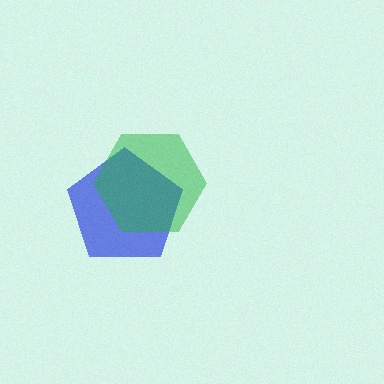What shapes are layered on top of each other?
The layered shapes are: a blue pentagon, a green hexagon.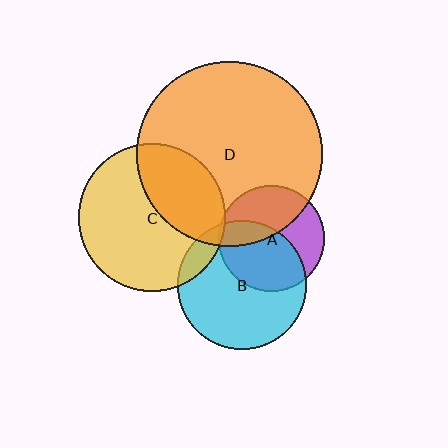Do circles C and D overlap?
Yes.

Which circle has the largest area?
Circle D (orange).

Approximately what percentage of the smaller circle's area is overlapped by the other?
Approximately 35%.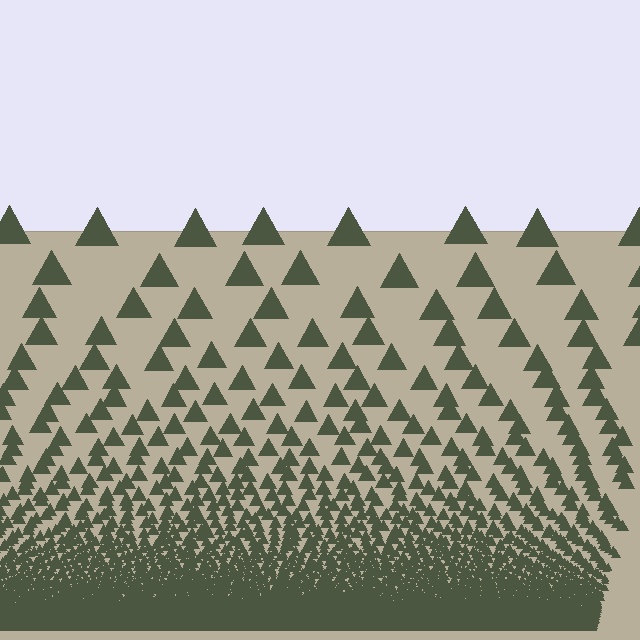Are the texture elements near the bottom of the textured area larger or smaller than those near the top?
Smaller. The gradient is inverted — elements near the bottom are smaller and denser.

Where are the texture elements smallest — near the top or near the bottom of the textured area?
Near the bottom.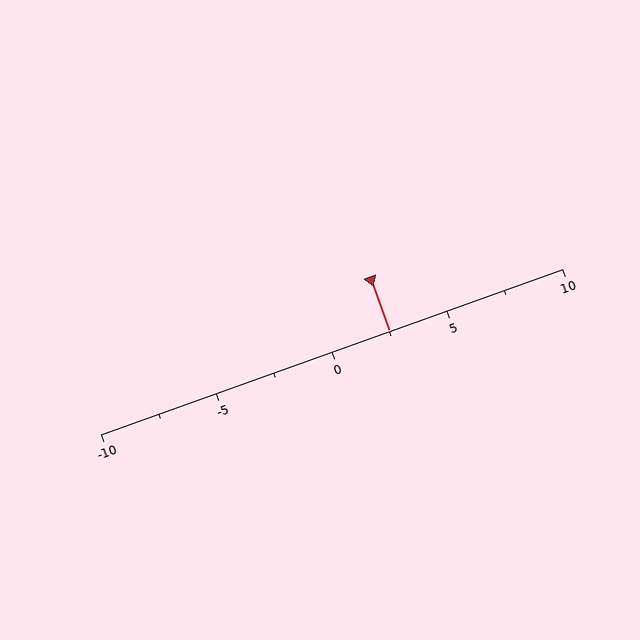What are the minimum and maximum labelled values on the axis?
The axis runs from -10 to 10.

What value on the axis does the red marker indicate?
The marker indicates approximately 2.5.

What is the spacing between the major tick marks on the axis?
The major ticks are spaced 5 apart.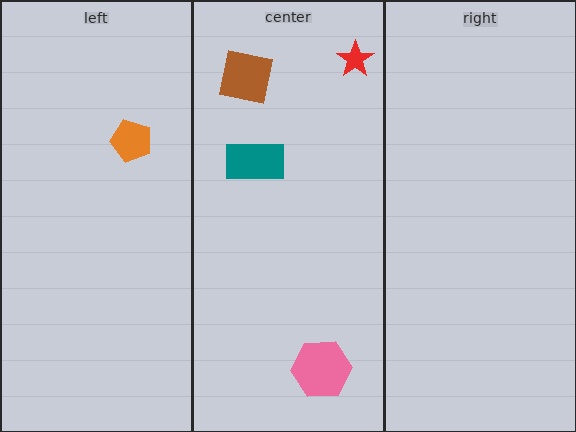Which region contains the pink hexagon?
The center region.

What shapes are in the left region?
The orange pentagon.